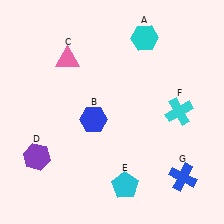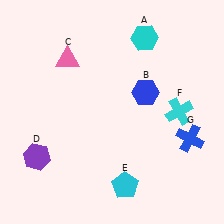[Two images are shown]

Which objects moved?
The objects that moved are: the blue hexagon (B), the blue cross (G).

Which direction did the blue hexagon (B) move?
The blue hexagon (B) moved right.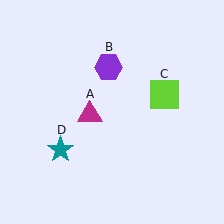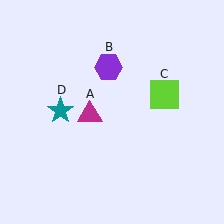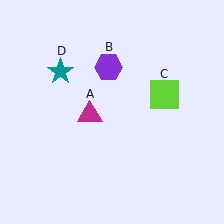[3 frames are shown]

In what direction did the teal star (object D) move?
The teal star (object D) moved up.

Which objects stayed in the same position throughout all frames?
Magenta triangle (object A) and purple hexagon (object B) and lime square (object C) remained stationary.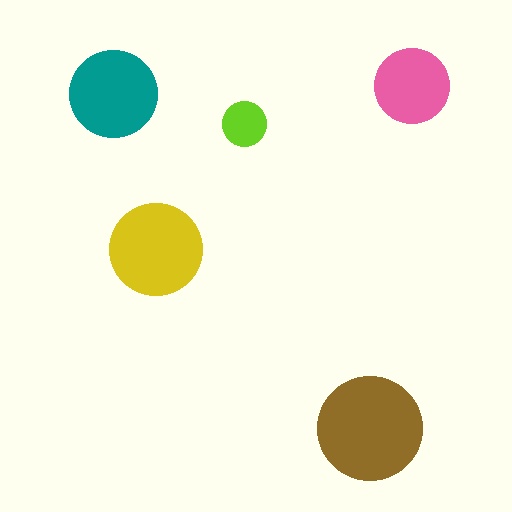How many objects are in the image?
There are 5 objects in the image.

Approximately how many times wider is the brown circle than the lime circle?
About 2.5 times wider.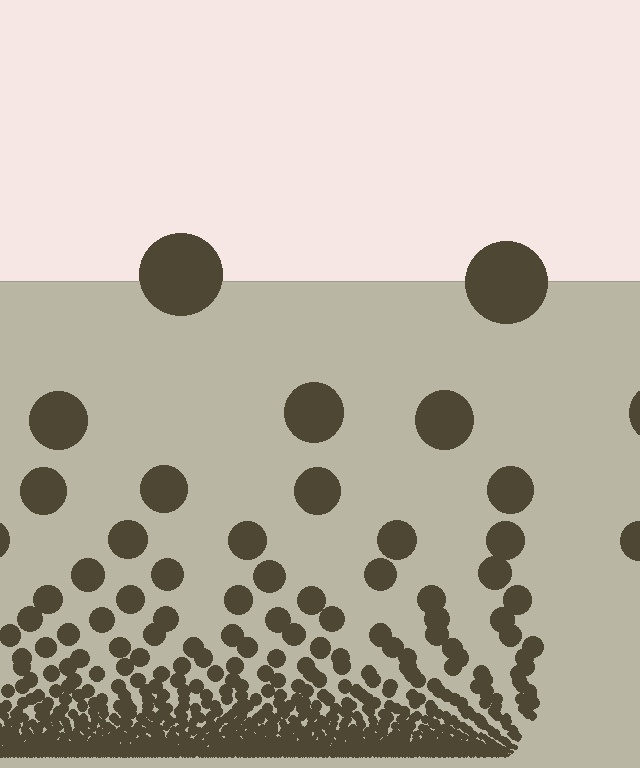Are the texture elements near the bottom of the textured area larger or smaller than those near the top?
Smaller. The gradient is inverted — elements near the bottom are smaller and denser.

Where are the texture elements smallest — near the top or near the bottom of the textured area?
Near the bottom.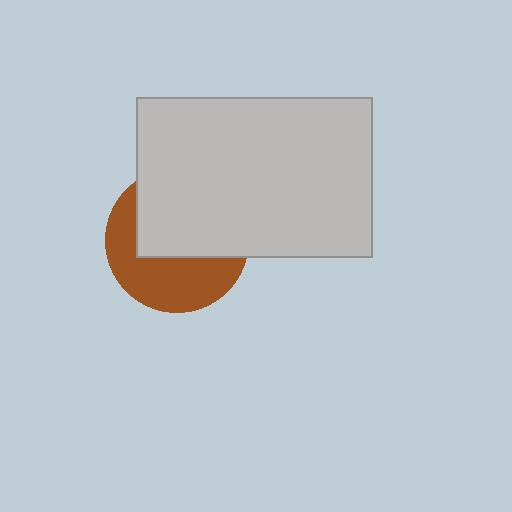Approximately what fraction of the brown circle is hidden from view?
Roughly 54% of the brown circle is hidden behind the light gray rectangle.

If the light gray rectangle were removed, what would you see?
You would see the complete brown circle.